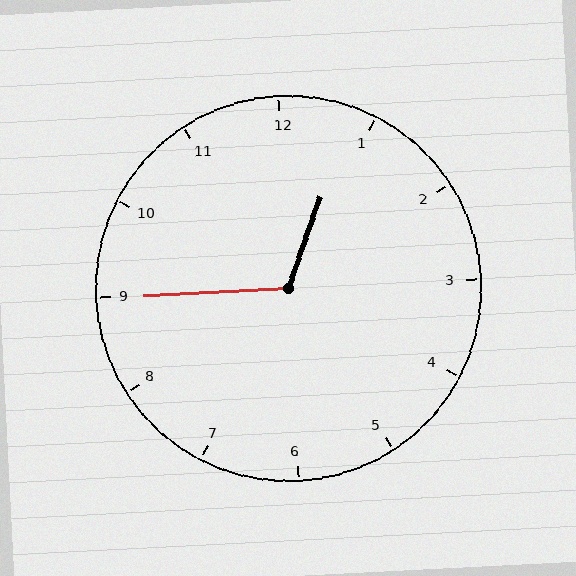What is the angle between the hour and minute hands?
Approximately 112 degrees.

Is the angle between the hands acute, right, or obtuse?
It is obtuse.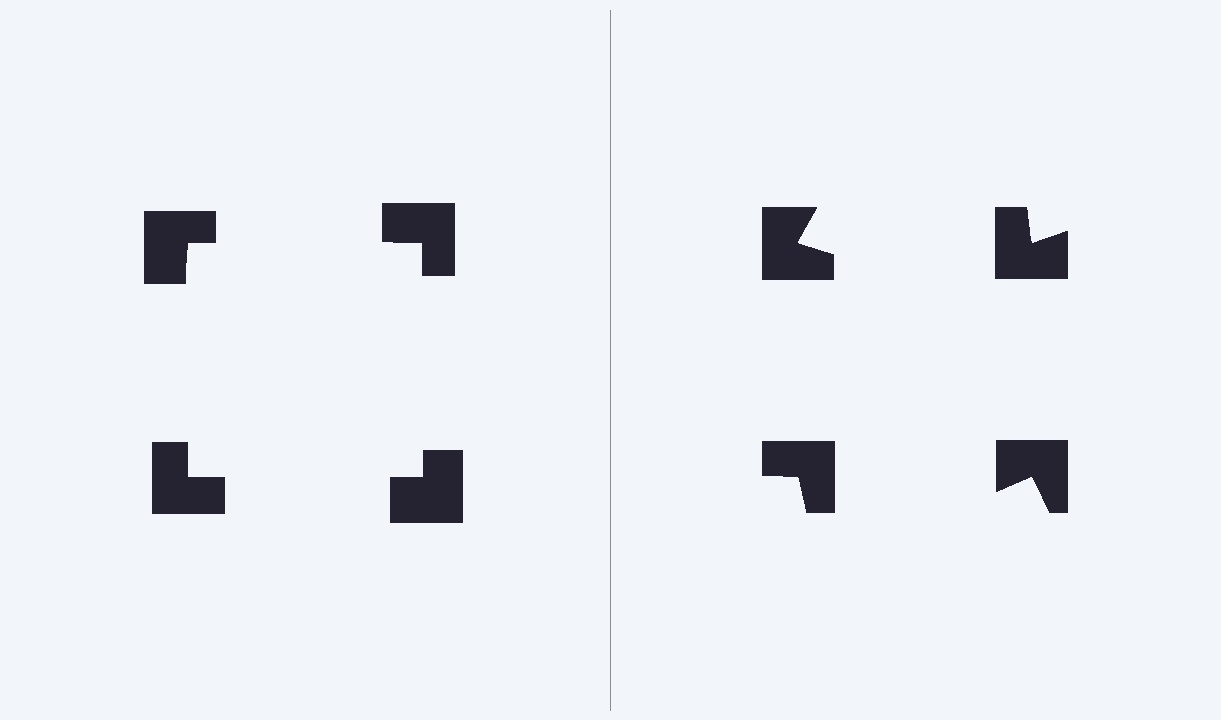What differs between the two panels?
The notched squares are positioned identically on both sides; only the wedge orientations differ. On the left they align to a square; on the right they are misaligned.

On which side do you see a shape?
An illusory square appears on the left side. On the right side the wedge cuts are rotated, so no coherent shape forms.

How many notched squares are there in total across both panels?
8 — 4 on each side.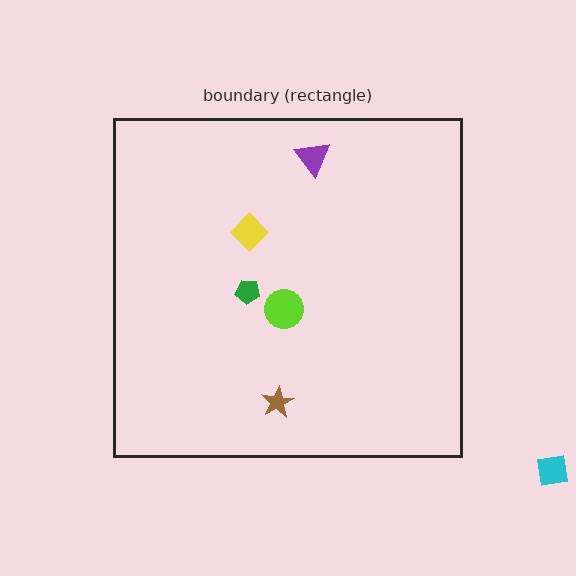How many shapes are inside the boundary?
5 inside, 1 outside.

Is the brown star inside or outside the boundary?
Inside.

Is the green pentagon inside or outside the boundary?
Inside.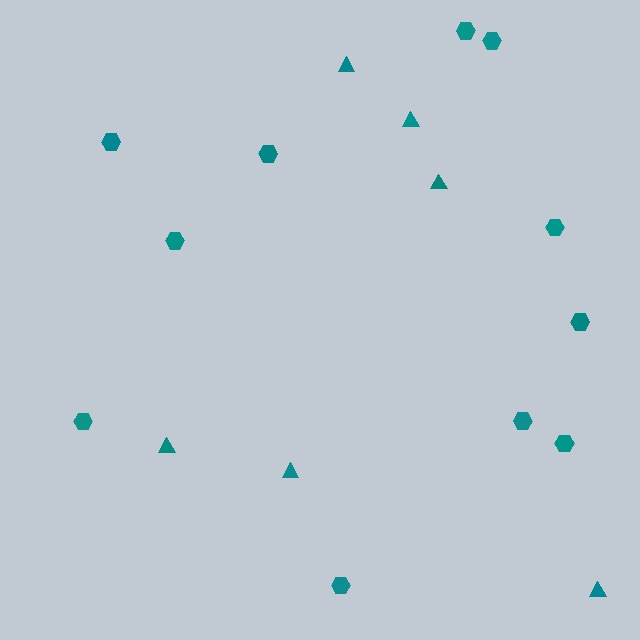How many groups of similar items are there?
There are 2 groups: one group of triangles (6) and one group of hexagons (11).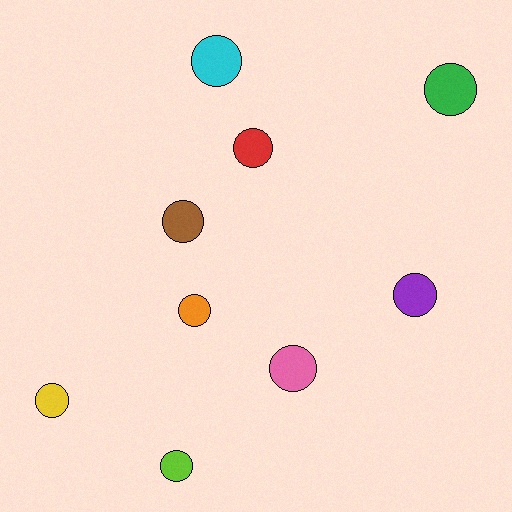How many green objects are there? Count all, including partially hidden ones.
There is 1 green object.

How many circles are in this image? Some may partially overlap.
There are 9 circles.